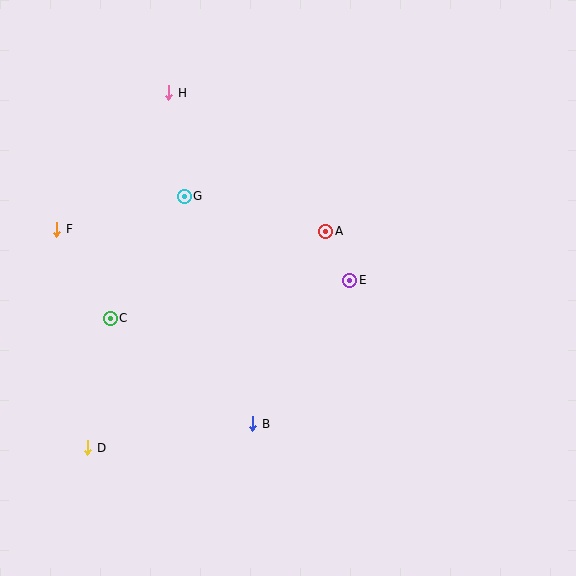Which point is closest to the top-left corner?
Point H is closest to the top-left corner.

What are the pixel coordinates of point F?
Point F is at (57, 229).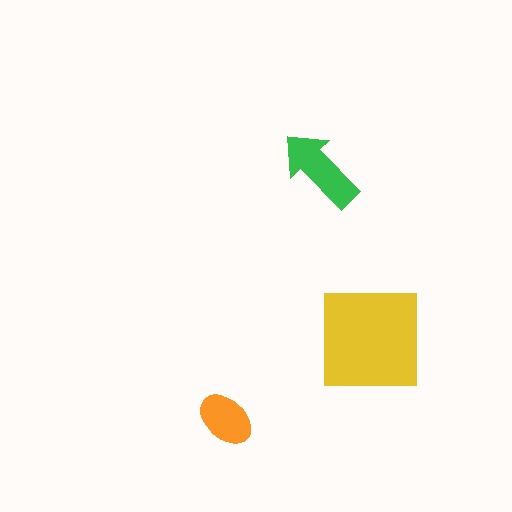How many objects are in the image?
There are 3 objects in the image.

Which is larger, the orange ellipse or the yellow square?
The yellow square.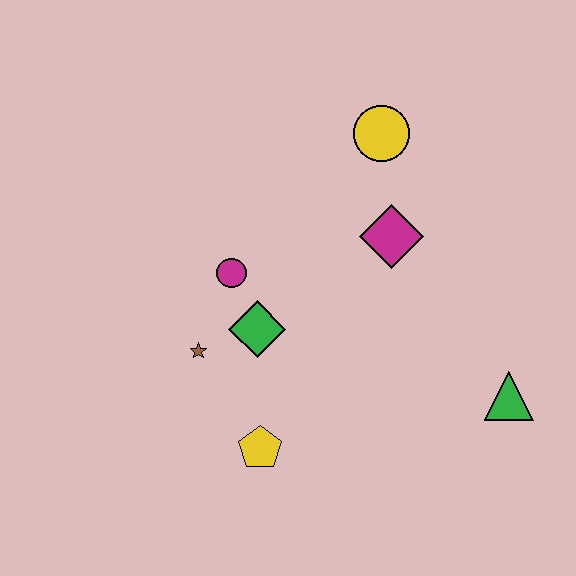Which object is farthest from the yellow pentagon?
The yellow circle is farthest from the yellow pentagon.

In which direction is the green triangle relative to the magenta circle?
The green triangle is to the right of the magenta circle.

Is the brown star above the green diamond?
No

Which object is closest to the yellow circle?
The magenta diamond is closest to the yellow circle.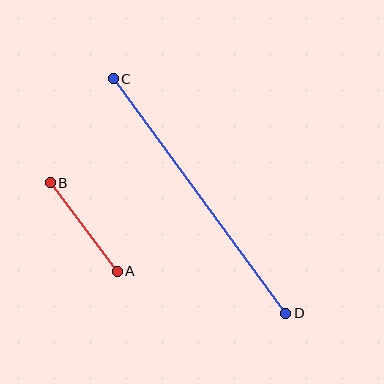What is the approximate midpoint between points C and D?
The midpoint is at approximately (200, 196) pixels.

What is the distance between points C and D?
The distance is approximately 291 pixels.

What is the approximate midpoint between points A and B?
The midpoint is at approximately (84, 227) pixels.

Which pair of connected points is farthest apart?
Points C and D are farthest apart.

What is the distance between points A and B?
The distance is approximately 111 pixels.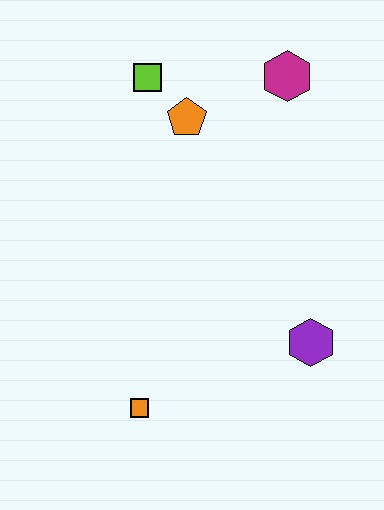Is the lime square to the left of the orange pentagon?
Yes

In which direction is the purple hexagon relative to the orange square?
The purple hexagon is to the right of the orange square.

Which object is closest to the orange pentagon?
The lime square is closest to the orange pentagon.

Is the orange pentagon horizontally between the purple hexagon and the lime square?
Yes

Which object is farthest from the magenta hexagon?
The orange square is farthest from the magenta hexagon.